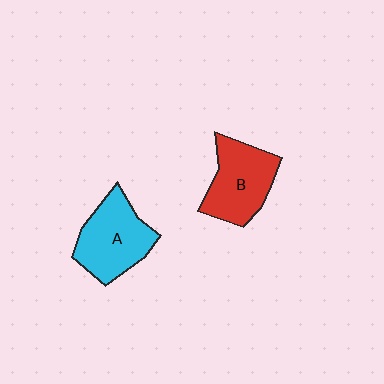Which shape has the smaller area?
Shape B (red).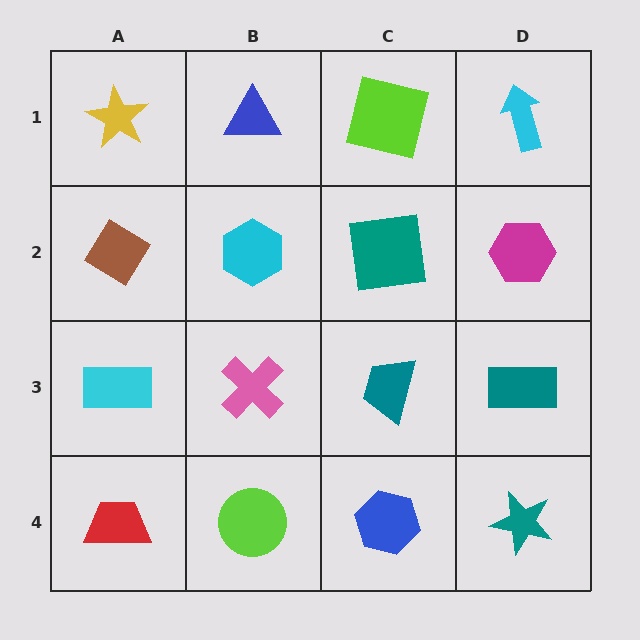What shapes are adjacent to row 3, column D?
A magenta hexagon (row 2, column D), a teal star (row 4, column D), a teal trapezoid (row 3, column C).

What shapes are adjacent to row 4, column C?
A teal trapezoid (row 3, column C), a lime circle (row 4, column B), a teal star (row 4, column D).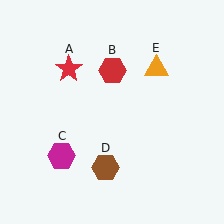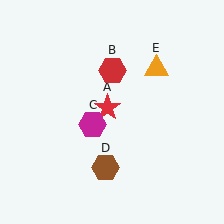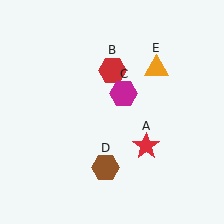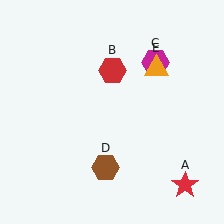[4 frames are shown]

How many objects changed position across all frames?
2 objects changed position: red star (object A), magenta hexagon (object C).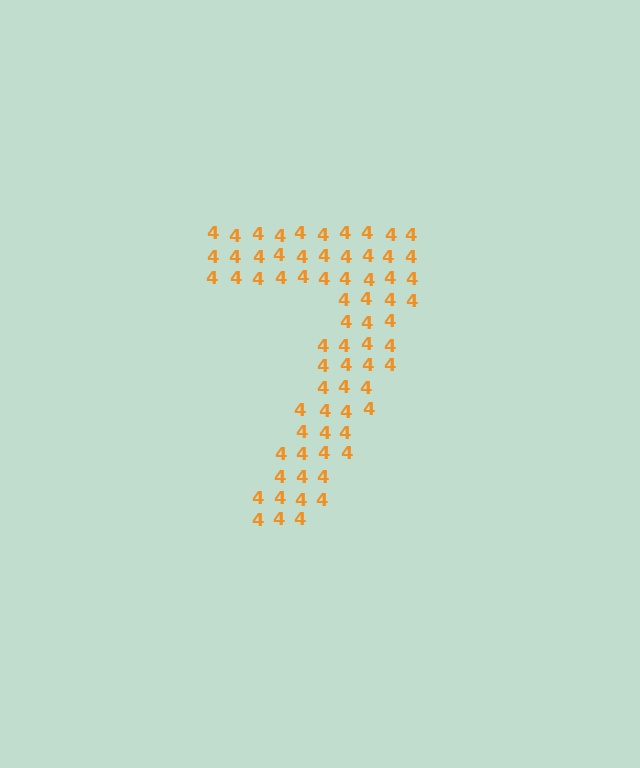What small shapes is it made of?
It is made of small digit 4's.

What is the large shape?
The large shape is the digit 7.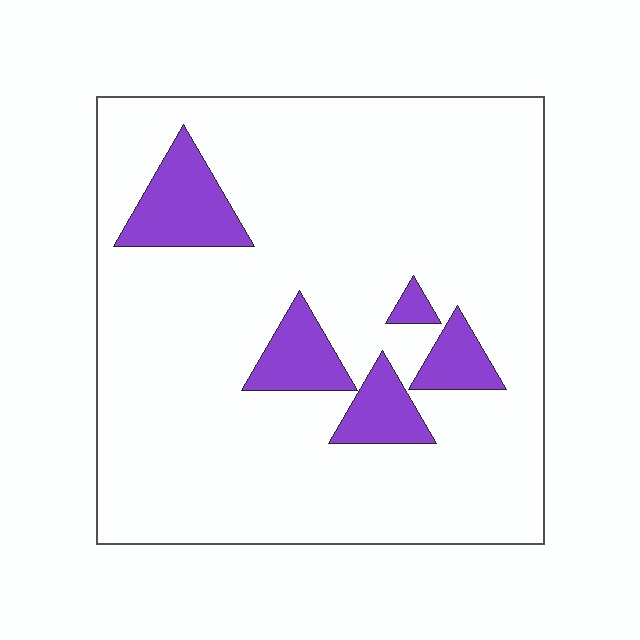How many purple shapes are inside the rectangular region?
5.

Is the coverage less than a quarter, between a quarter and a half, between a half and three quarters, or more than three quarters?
Less than a quarter.